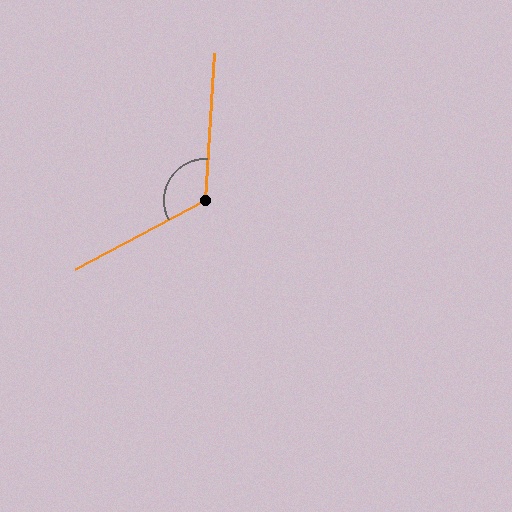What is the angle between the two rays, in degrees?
Approximately 121 degrees.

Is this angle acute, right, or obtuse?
It is obtuse.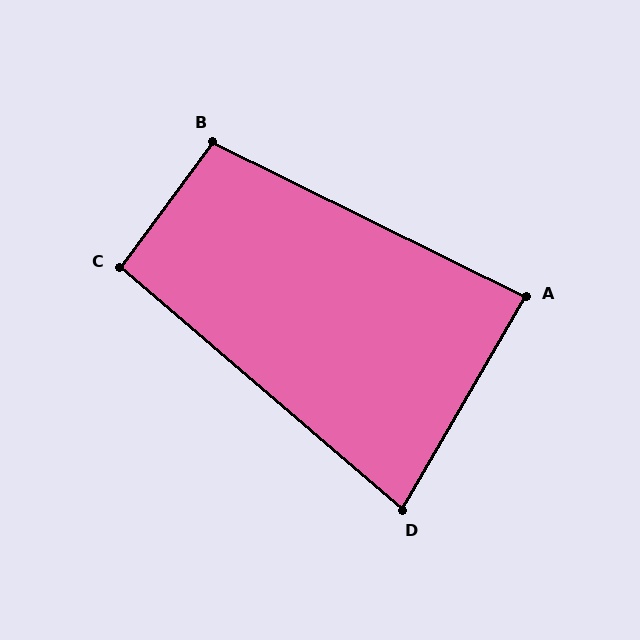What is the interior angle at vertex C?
Approximately 94 degrees (approximately right).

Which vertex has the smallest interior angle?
D, at approximately 79 degrees.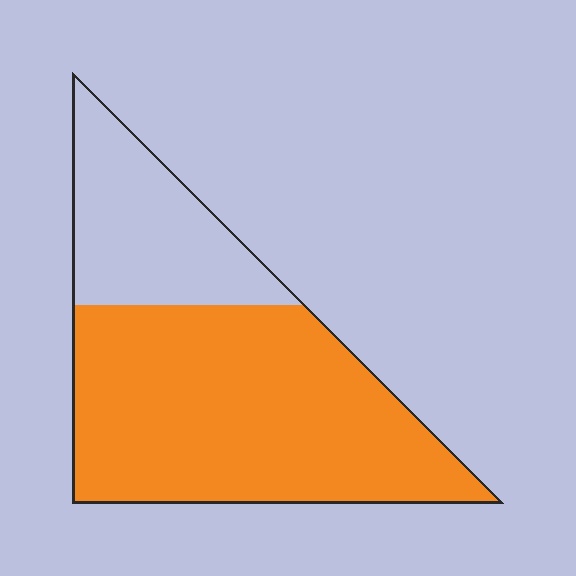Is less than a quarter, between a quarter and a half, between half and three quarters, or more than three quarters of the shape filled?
Between half and three quarters.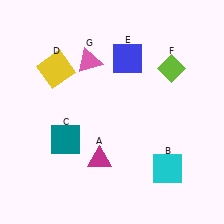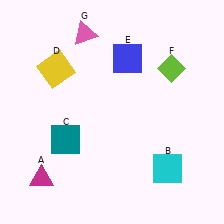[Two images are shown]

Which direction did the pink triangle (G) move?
The pink triangle (G) moved up.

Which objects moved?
The objects that moved are: the magenta triangle (A), the pink triangle (G).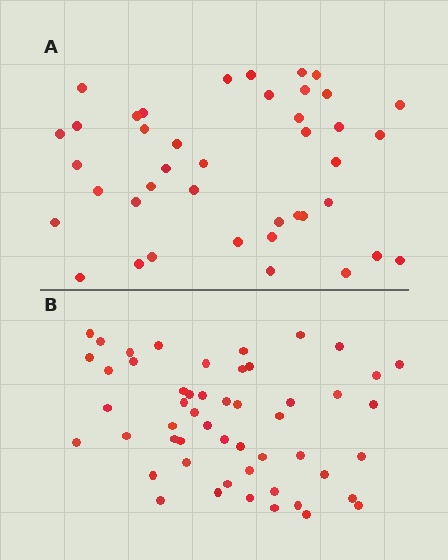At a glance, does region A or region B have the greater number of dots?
Region B (the bottom region) has more dots.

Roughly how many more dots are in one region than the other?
Region B has roughly 12 or so more dots than region A.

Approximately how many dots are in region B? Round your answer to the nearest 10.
About 50 dots. (The exact count is 52, which rounds to 50.)